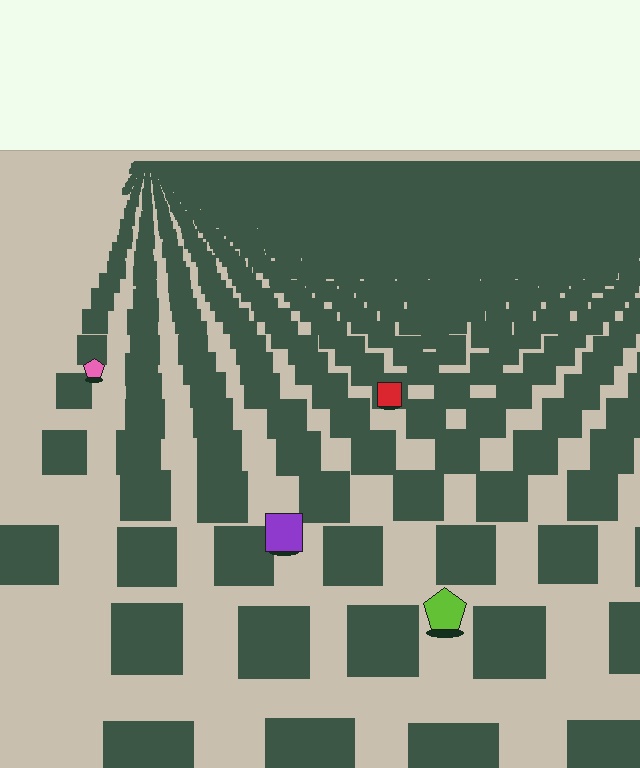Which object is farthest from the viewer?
The pink pentagon is farthest from the viewer. It appears smaller and the ground texture around it is denser.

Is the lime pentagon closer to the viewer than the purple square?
Yes. The lime pentagon is closer — you can tell from the texture gradient: the ground texture is coarser near it.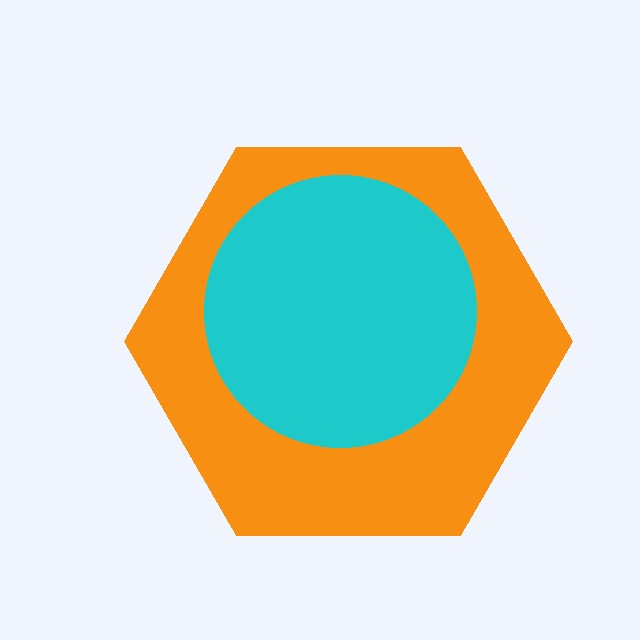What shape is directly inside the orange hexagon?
The cyan circle.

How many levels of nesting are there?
2.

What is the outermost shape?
The orange hexagon.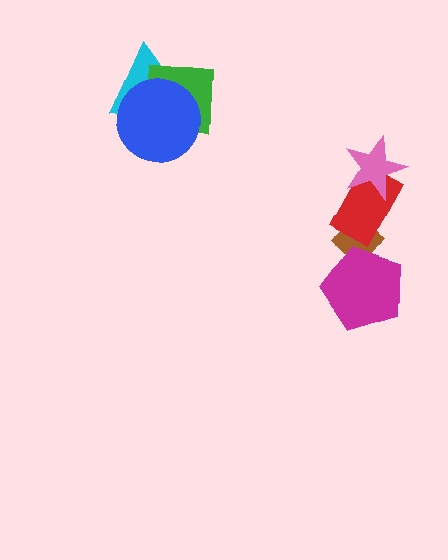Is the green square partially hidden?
Yes, it is partially covered by another shape.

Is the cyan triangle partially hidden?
Yes, it is partially covered by another shape.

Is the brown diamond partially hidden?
Yes, it is partially covered by another shape.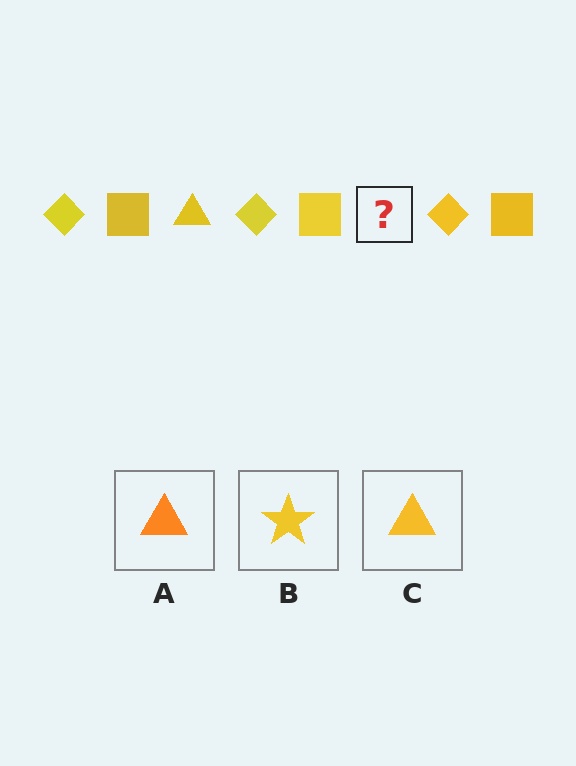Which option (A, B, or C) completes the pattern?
C.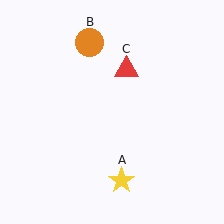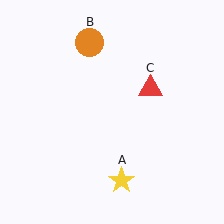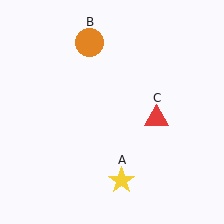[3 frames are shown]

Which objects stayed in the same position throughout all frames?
Yellow star (object A) and orange circle (object B) remained stationary.